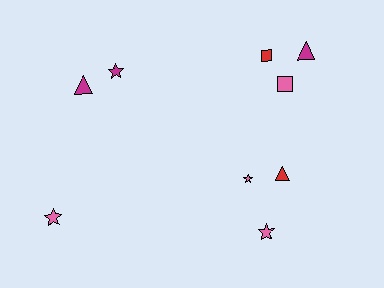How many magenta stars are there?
There is 1 magenta star.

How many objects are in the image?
There are 9 objects.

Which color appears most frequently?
Pink, with 4 objects.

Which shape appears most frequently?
Star, with 4 objects.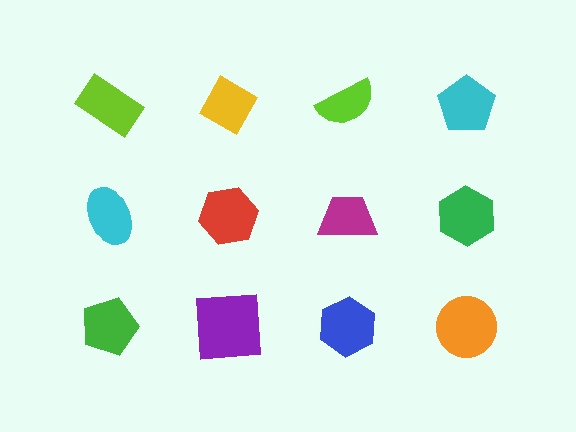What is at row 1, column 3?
A lime semicircle.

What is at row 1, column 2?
A yellow diamond.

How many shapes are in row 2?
4 shapes.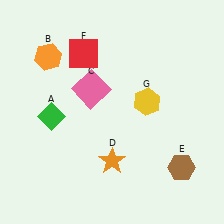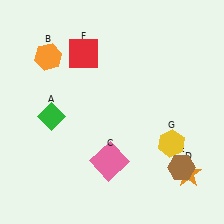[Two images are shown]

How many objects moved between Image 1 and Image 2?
3 objects moved between the two images.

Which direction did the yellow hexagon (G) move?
The yellow hexagon (G) moved down.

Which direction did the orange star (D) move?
The orange star (D) moved right.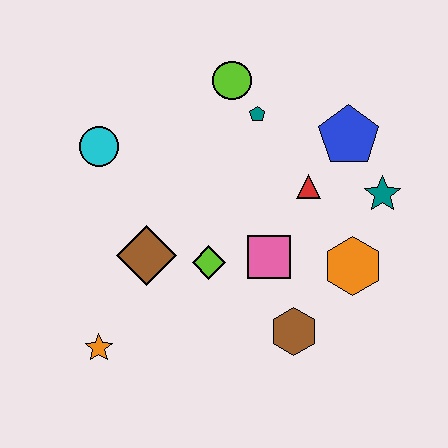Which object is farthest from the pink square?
The cyan circle is farthest from the pink square.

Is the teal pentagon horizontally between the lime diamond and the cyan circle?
No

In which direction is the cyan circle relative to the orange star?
The cyan circle is above the orange star.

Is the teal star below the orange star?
No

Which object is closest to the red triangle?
The blue pentagon is closest to the red triangle.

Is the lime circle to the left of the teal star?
Yes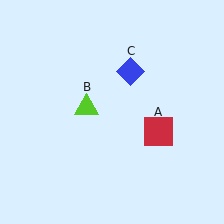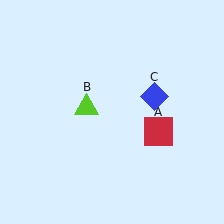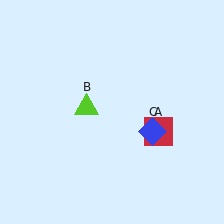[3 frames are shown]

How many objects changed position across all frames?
1 object changed position: blue diamond (object C).